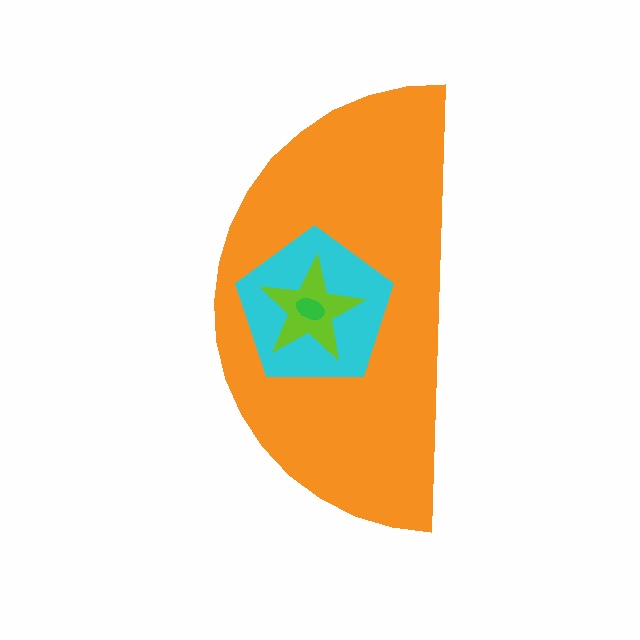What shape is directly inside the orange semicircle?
The cyan pentagon.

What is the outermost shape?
The orange semicircle.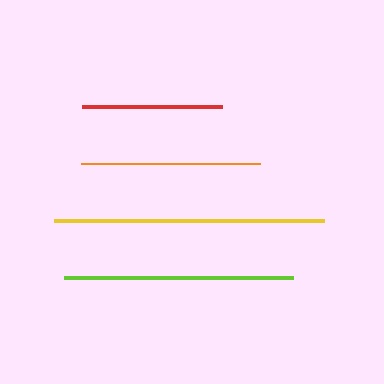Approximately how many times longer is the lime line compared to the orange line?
The lime line is approximately 1.3 times the length of the orange line.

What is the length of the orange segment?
The orange segment is approximately 179 pixels long.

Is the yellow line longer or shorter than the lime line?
The yellow line is longer than the lime line.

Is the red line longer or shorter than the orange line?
The orange line is longer than the red line.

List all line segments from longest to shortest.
From longest to shortest: yellow, lime, orange, red.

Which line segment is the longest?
The yellow line is the longest at approximately 270 pixels.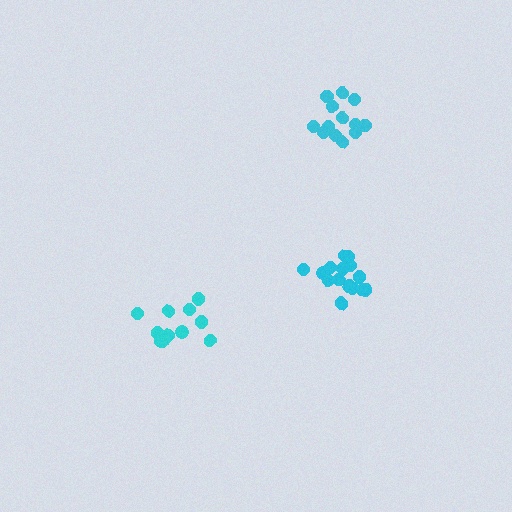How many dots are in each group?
Group 1: 16 dots, Group 2: 13 dots, Group 3: 12 dots (41 total).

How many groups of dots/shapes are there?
There are 3 groups.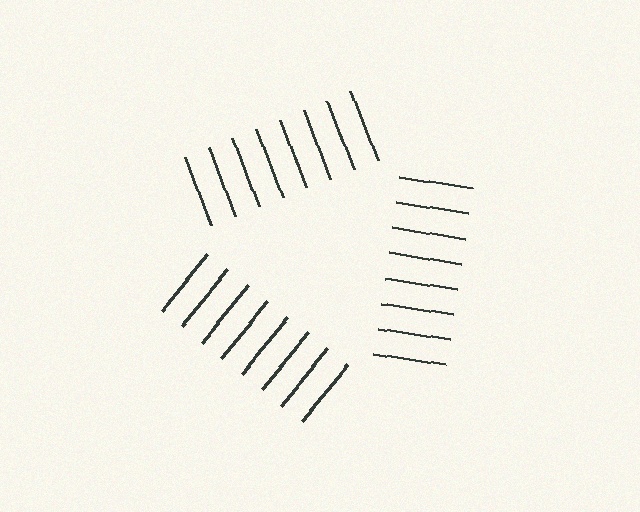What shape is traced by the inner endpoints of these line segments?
An illusory triangle — the line segments terminate on its edges but no continuous stroke is drawn.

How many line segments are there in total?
24 — 8 along each of the 3 edges.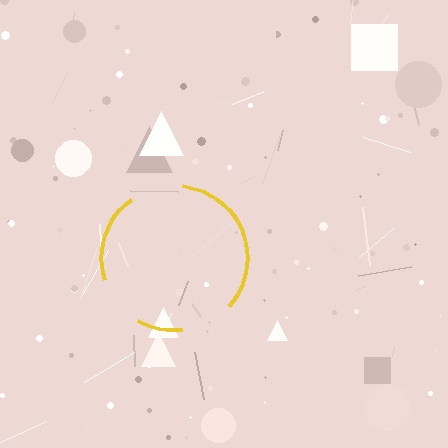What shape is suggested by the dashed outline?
The dashed outline suggests a circle.